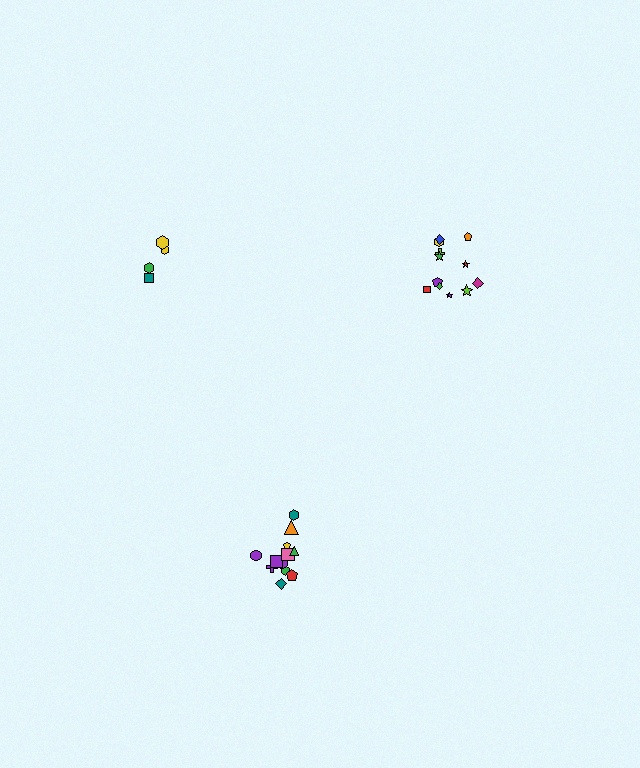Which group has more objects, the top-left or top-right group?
The top-right group.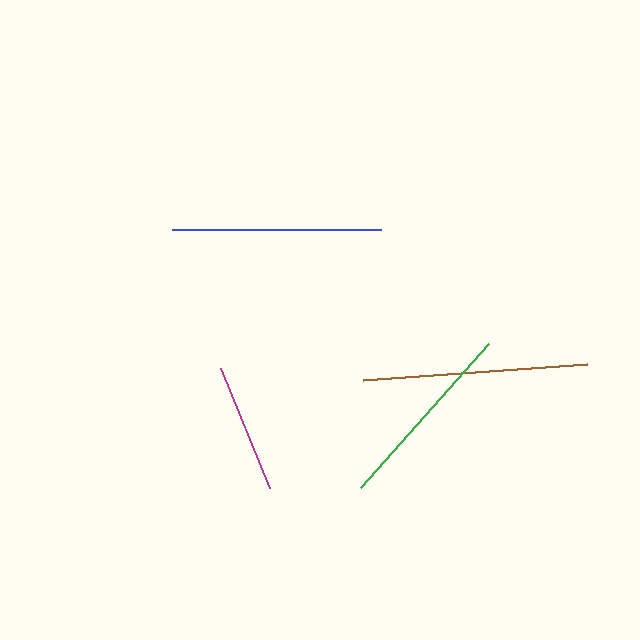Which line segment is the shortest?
The magenta line is the shortest at approximately 130 pixels.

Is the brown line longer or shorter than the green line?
The brown line is longer than the green line.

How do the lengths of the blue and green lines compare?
The blue and green lines are approximately the same length.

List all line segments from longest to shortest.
From longest to shortest: brown, blue, green, magenta.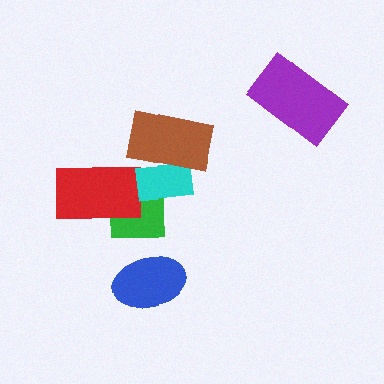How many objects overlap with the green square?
2 objects overlap with the green square.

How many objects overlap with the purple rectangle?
0 objects overlap with the purple rectangle.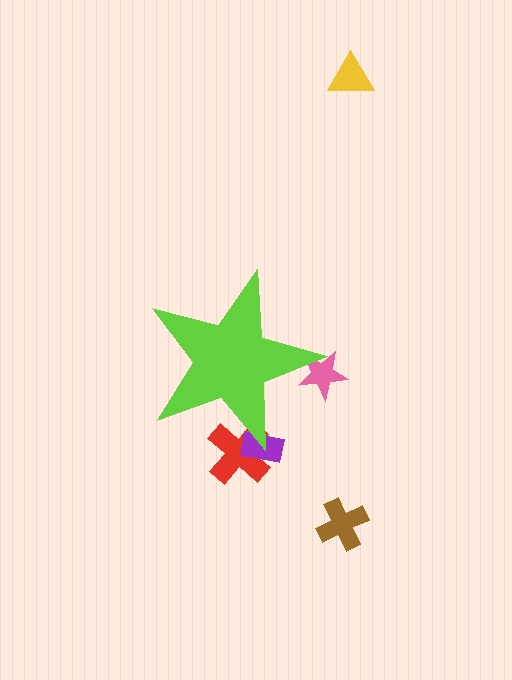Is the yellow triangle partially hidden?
No, the yellow triangle is fully visible.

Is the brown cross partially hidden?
No, the brown cross is fully visible.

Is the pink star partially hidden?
Yes, the pink star is partially hidden behind the lime star.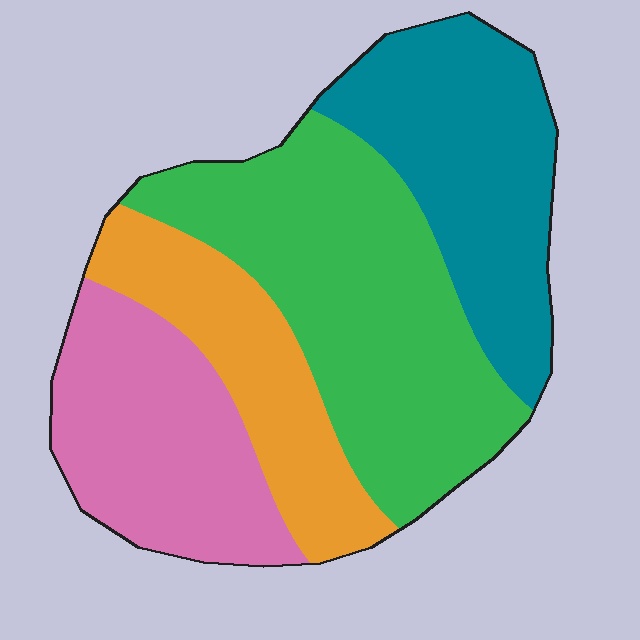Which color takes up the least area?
Orange, at roughly 20%.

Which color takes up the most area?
Green, at roughly 35%.